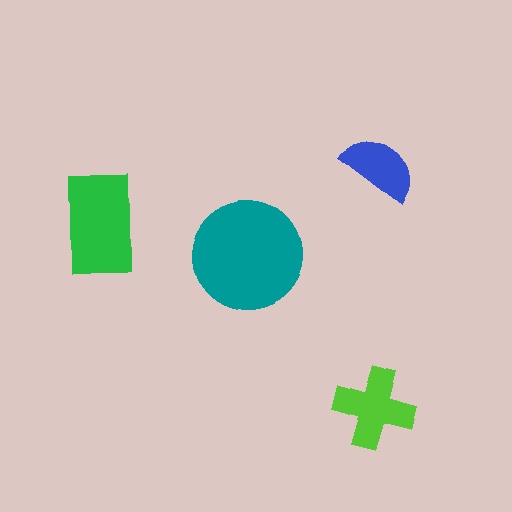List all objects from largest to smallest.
The teal circle, the green rectangle, the lime cross, the blue semicircle.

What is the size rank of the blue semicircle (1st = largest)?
4th.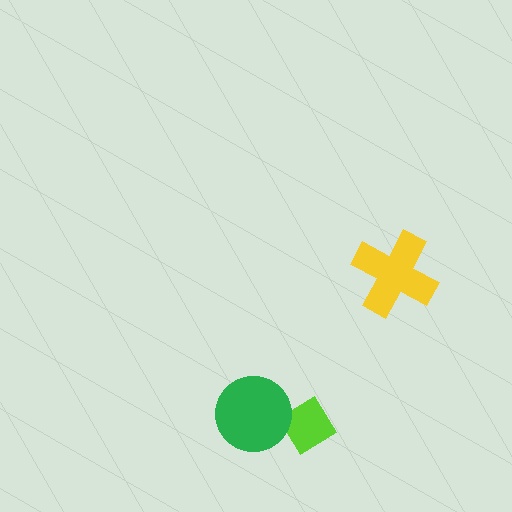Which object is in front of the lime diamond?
The green circle is in front of the lime diamond.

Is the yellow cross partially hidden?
No, no other shape covers it.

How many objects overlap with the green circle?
1 object overlaps with the green circle.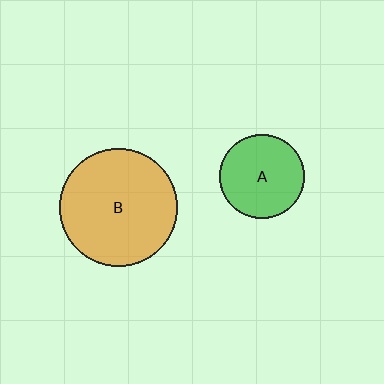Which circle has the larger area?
Circle B (orange).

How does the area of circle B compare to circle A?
Approximately 1.9 times.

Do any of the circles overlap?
No, none of the circles overlap.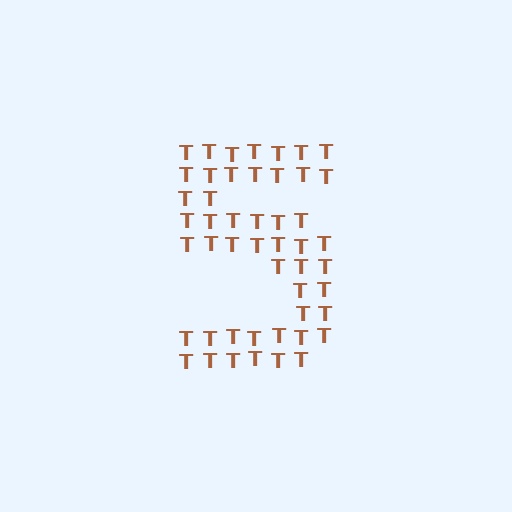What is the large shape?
The large shape is the digit 5.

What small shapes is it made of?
It is made of small letter T's.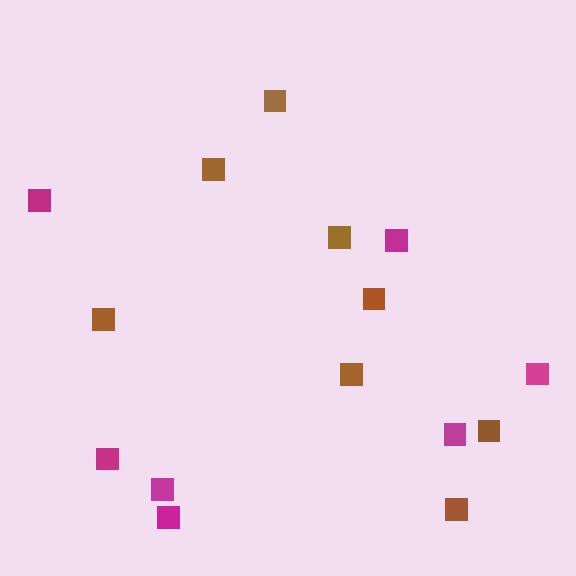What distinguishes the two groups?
There are 2 groups: one group of magenta squares (7) and one group of brown squares (8).